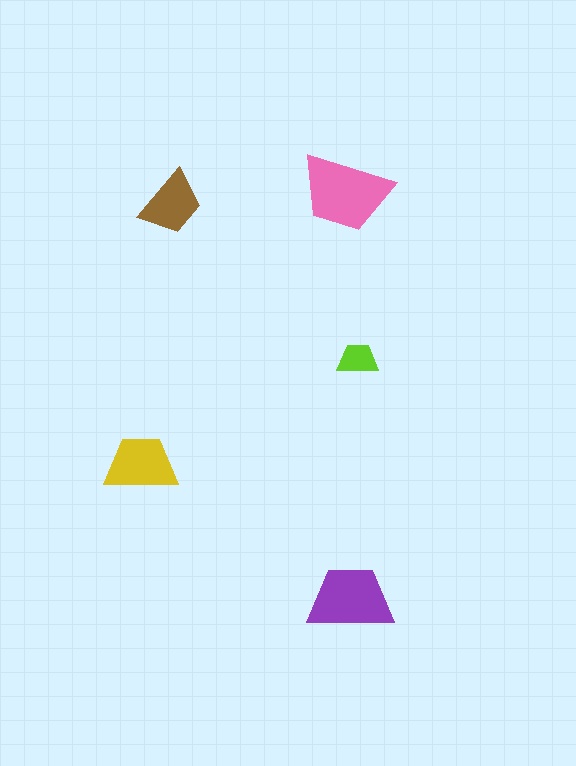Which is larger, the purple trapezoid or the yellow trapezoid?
The purple one.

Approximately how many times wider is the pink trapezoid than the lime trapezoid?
About 2.5 times wider.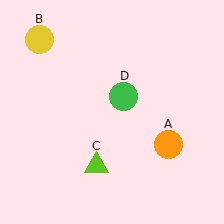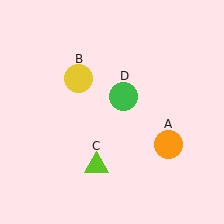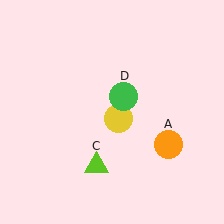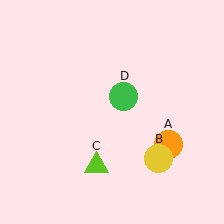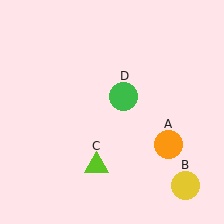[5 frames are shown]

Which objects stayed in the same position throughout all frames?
Orange circle (object A) and lime triangle (object C) and green circle (object D) remained stationary.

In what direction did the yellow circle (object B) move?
The yellow circle (object B) moved down and to the right.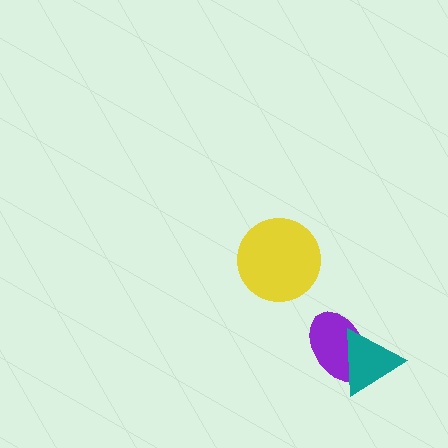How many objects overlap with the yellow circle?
0 objects overlap with the yellow circle.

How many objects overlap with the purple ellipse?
1 object overlaps with the purple ellipse.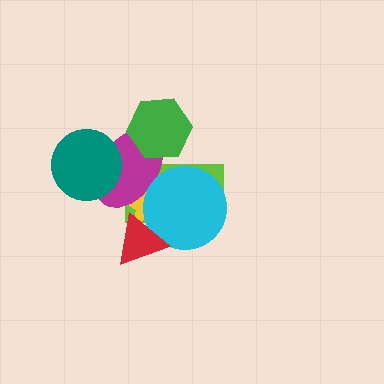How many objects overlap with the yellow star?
4 objects overlap with the yellow star.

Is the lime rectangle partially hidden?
Yes, it is partially covered by another shape.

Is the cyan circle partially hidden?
Yes, it is partially covered by another shape.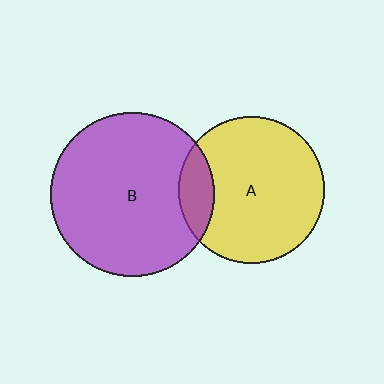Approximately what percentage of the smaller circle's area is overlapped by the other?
Approximately 15%.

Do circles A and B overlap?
Yes.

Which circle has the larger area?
Circle B (purple).